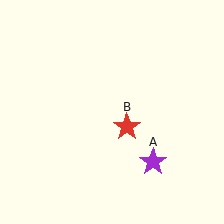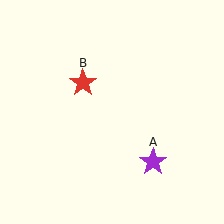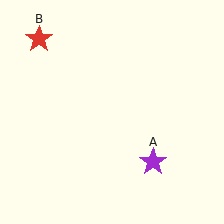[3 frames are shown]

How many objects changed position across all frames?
1 object changed position: red star (object B).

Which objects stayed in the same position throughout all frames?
Purple star (object A) remained stationary.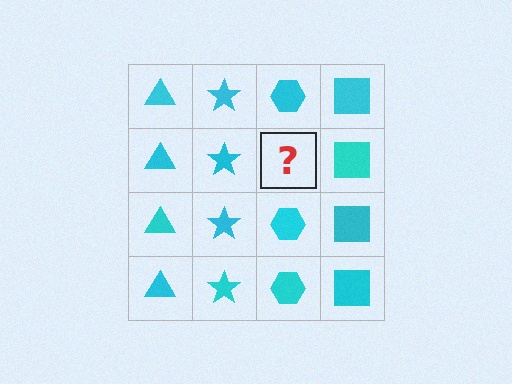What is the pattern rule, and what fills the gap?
The rule is that each column has a consistent shape. The gap should be filled with a cyan hexagon.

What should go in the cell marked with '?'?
The missing cell should contain a cyan hexagon.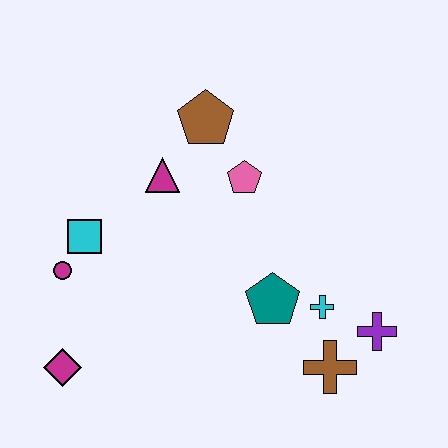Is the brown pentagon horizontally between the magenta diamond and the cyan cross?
Yes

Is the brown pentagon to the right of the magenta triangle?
Yes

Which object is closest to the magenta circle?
The cyan square is closest to the magenta circle.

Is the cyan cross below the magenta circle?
Yes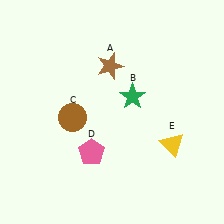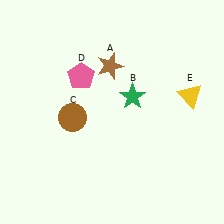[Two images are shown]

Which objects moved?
The objects that moved are: the pink pentagon (D), the yellow triangle (E).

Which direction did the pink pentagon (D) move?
The pink pentagon (D) moved up.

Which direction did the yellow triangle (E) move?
The yellow triangle (E) moved up.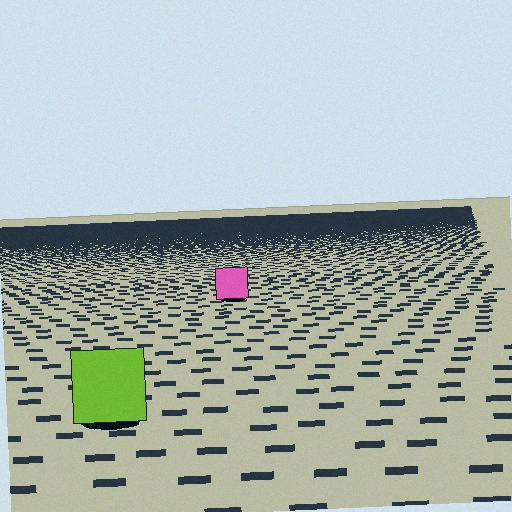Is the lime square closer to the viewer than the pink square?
Yes. The lime square is closer — you can tell from the texture gradient: the ground texture is coarser near it.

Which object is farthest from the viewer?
The pink square is farthest from the viewer. It appears smaller and the ground texture around it is denser.